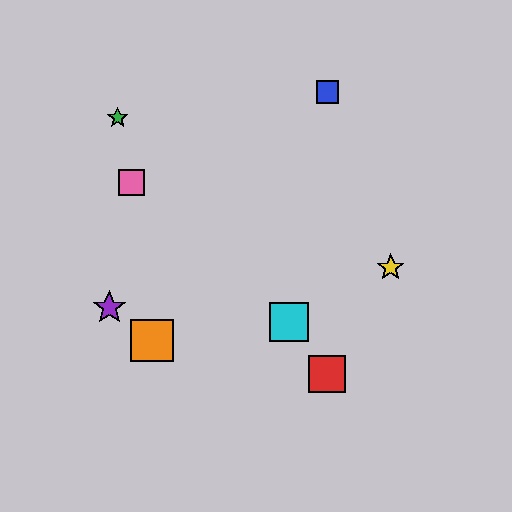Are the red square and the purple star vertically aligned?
No, the red square is at x≈327 and the purple star is at x≈109.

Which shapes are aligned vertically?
The red square, the blue square are aligned vertically.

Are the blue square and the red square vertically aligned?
Yes, both are at x≈327.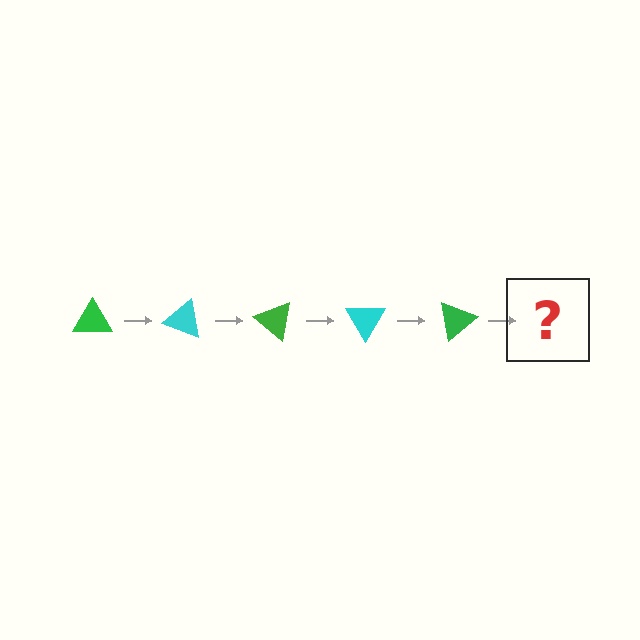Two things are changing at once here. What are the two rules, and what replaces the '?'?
The two rules are that it rotates 20 degrees each step and the color cycles through green and cyan. The '?' should be a cyan triangle, rotated 100 degrees from the start.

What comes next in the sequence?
The next element should be a cyan triangle, rotated 100 degrees from the start.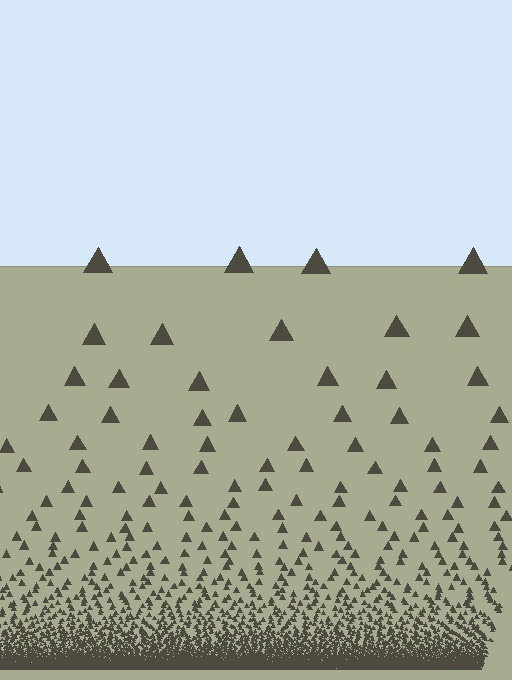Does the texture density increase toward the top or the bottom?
Density increases toward the bottom.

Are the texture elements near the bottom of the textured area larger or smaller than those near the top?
Smaller. The gradient is inverted — elements near the bottom are smaller and denser.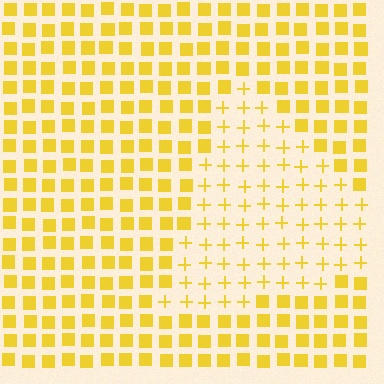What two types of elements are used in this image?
The image uses plus signs inside the triangle region and squares outside it.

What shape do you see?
I see a triangle.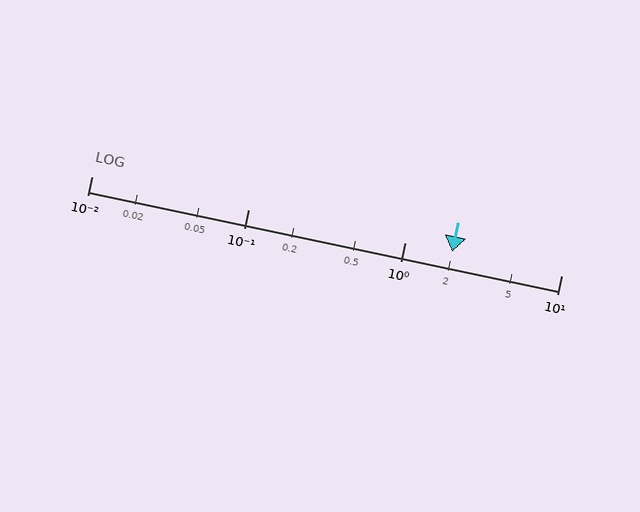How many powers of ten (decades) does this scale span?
The scale spans 3 decades, from 0.01 to 10.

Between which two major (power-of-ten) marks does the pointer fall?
The pointer is between 1 and 10.